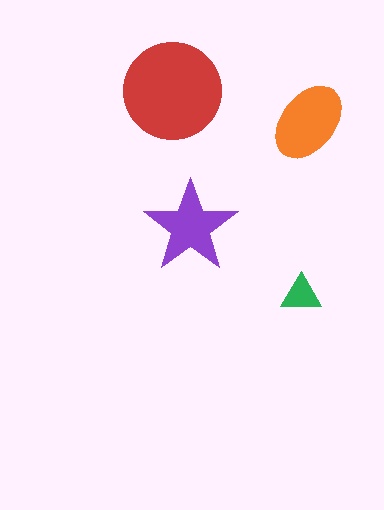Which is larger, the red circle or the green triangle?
The red circle.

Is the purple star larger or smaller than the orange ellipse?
Smaller.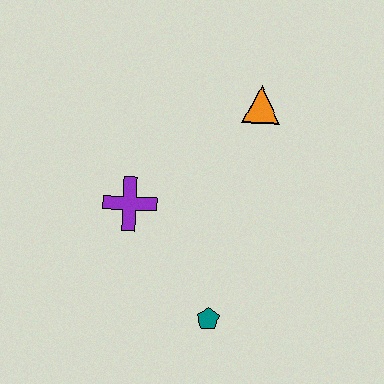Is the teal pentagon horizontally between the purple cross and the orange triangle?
Yes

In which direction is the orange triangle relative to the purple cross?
The orange triangle is to the right of the purple cross.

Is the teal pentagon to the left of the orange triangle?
Yes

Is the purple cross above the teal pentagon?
Yes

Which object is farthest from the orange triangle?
The teal pentagon is farthest from the orange triangle.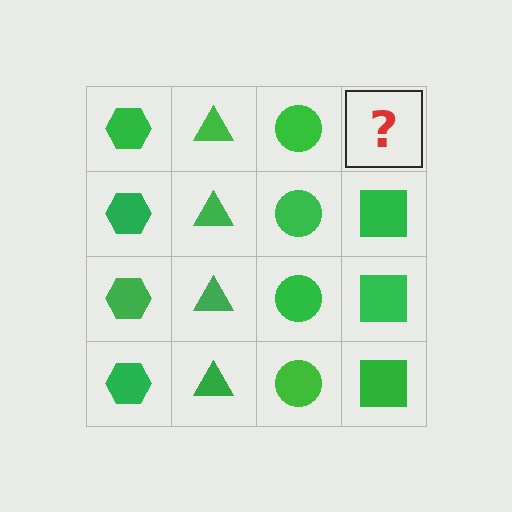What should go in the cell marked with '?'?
The missing cell should contain a green square.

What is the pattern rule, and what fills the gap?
The rule is that each column has a consistent shape. The gap should be filled with a green square.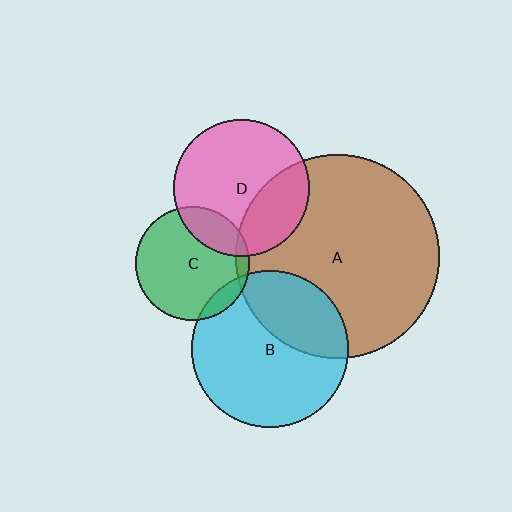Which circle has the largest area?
Circle A (brown).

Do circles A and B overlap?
Yes.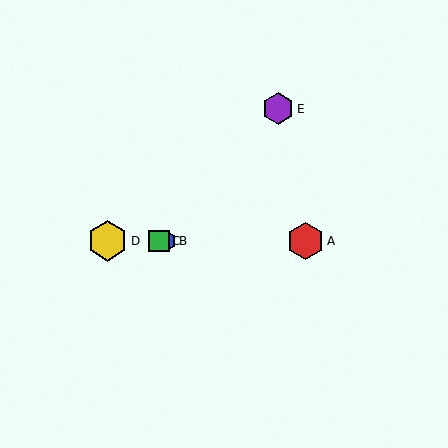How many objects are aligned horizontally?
4 objects (A, B, C, D) are aligned horizontally.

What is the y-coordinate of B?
Object B is at y≈241.